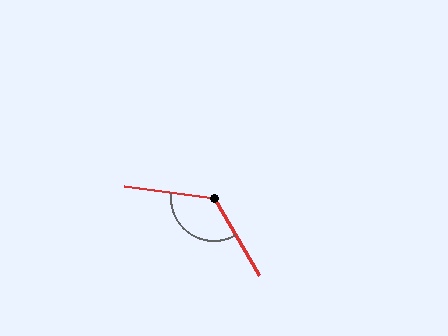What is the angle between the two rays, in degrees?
Approximately 128 degrees.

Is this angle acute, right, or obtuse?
It is obtuse.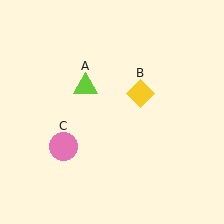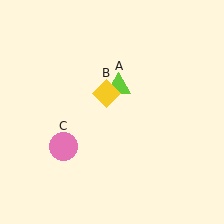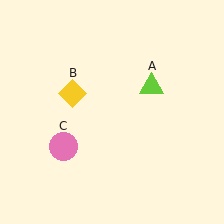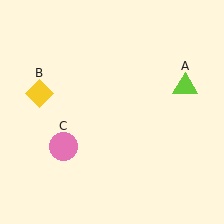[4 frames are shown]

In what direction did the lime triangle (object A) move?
The lime triangle (object A) moved right.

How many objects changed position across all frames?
2 objects changed position: lime triangle (object A), yellow diamond (object B).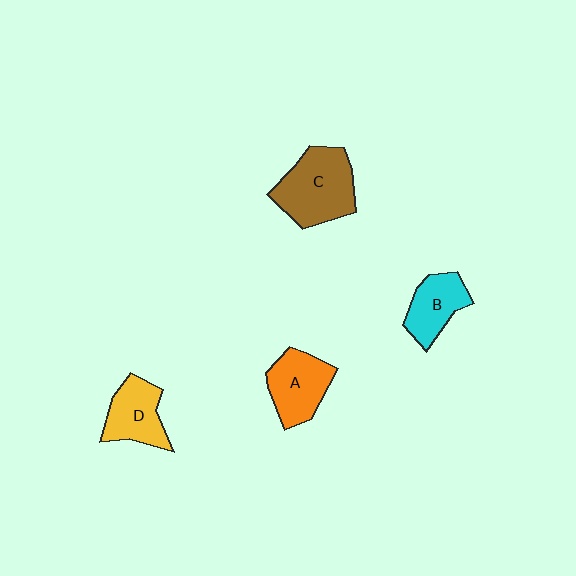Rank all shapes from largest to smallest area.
From largest to smallest: C (brown), A (orange), D (yellow), B (cyan).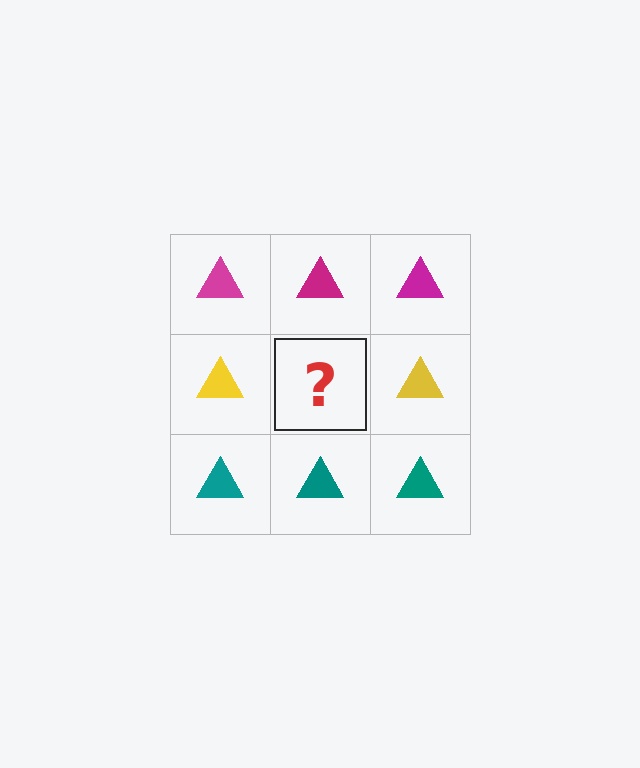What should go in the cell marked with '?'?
The missing cell should contain a yellow triangle.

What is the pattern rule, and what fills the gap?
The rule is that each row has a consistent color. The gap should be filled with a yellow triangle.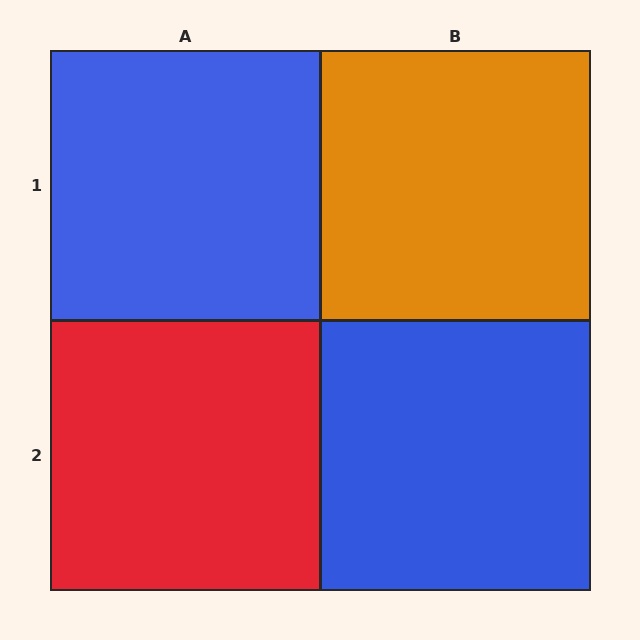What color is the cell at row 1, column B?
Orange.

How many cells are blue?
2 cells are blue.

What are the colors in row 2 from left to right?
Red, blue.